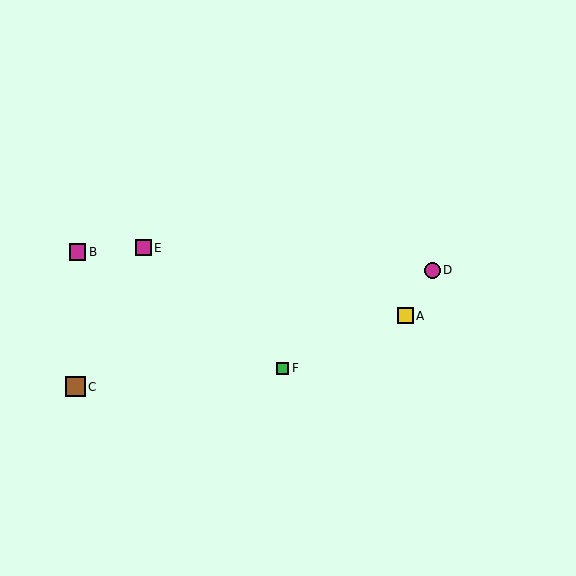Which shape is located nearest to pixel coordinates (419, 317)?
The yellow square (labeled A) at (406, 316) is nearest to that location.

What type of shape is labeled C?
Shape C is a brown square.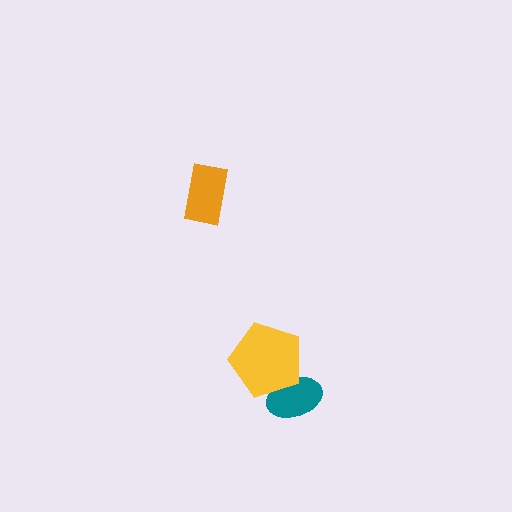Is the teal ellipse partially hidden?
Yes, it is partially covered by another shape.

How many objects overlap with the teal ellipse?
1 object overlaps with the teal ellipse.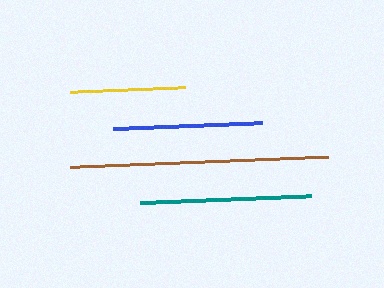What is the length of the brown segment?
The brown segment is approximately 258 pixels long.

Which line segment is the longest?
The brown line is the longest at approximately 258 pixels.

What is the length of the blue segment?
The blue segment is approximately 149 pixels long.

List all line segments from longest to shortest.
From longest to shortest: brown, teal, blue, yellow.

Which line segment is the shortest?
The yellow line is the shortest at approximately 116 pixels.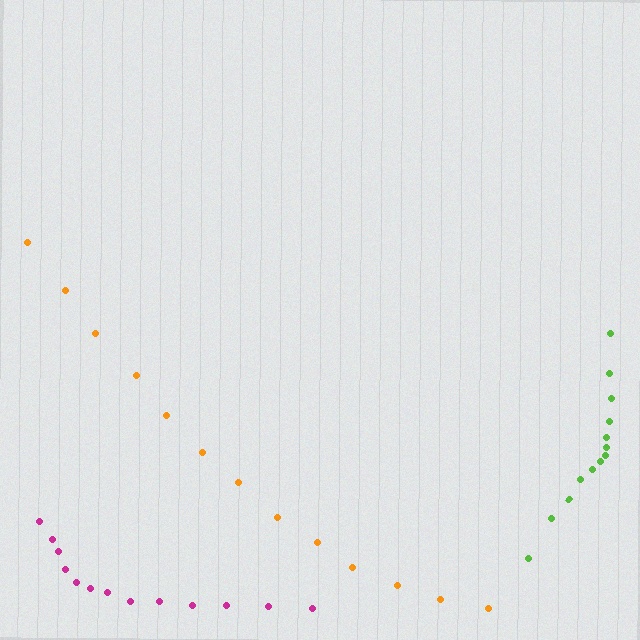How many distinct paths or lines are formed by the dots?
There are 3 distinct paths.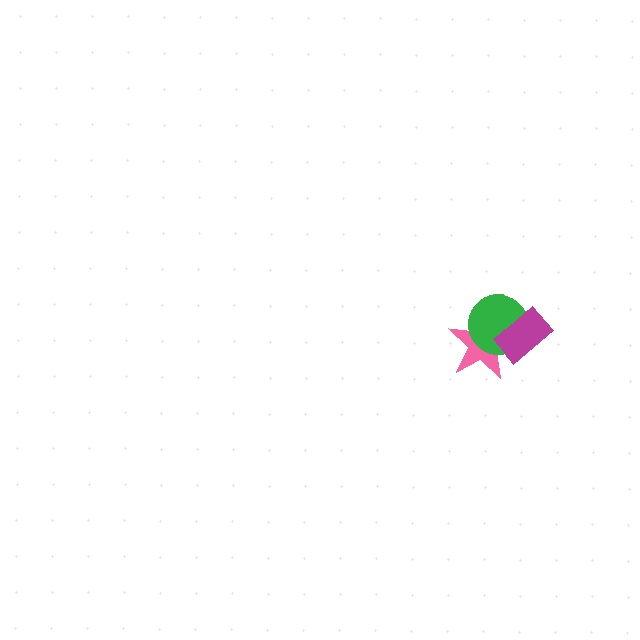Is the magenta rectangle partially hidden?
No, no other shape covers it.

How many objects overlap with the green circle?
2 objects overlap with the green circle.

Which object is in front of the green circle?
The magenta rectangle is in front of the green circle.